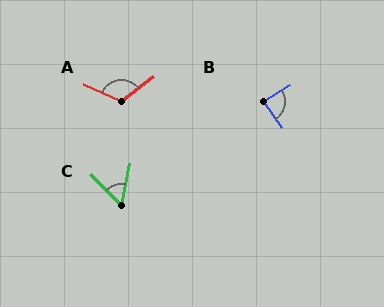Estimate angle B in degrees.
Approximately 86 degrees.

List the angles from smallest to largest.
C (56°), B (86°), A (118°).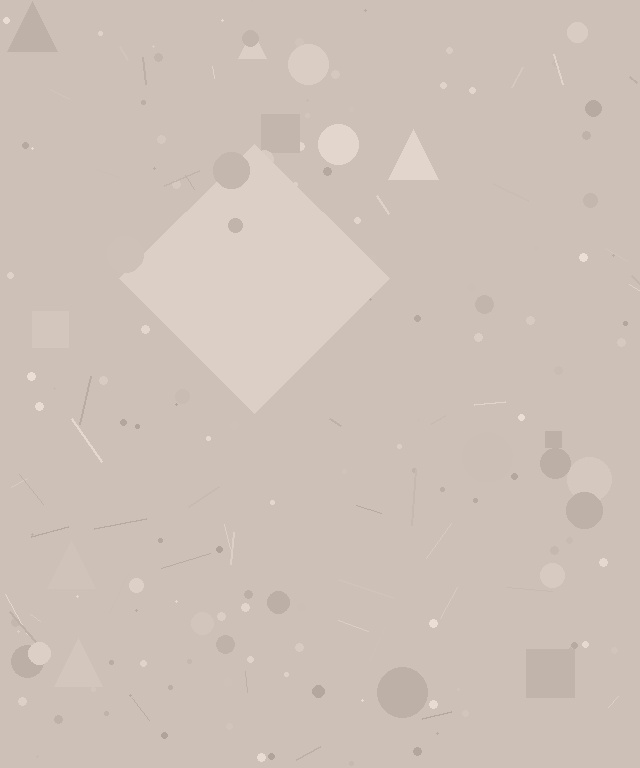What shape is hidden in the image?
A diamond is hidden in the image.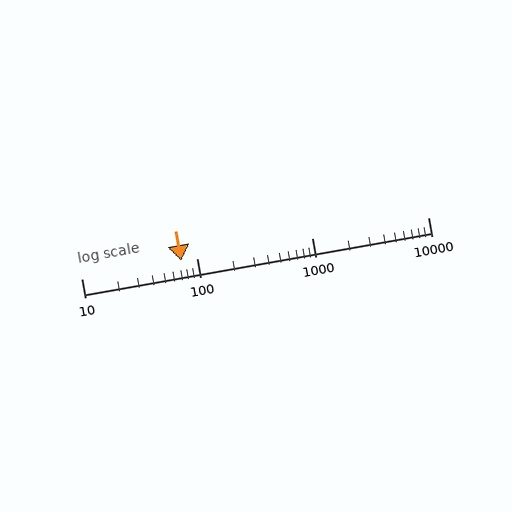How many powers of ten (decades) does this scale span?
The scale spans 3 decades, from 10 to 10000.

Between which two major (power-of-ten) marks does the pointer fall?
The pointer is between 10 and 100.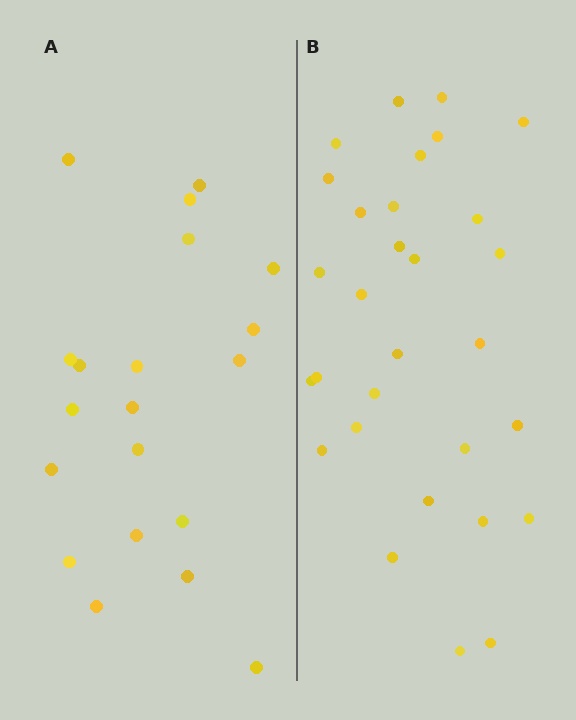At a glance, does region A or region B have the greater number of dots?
Region B (the right region) has more dots.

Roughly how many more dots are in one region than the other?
Region B has roughly 10 or so more dots than region A.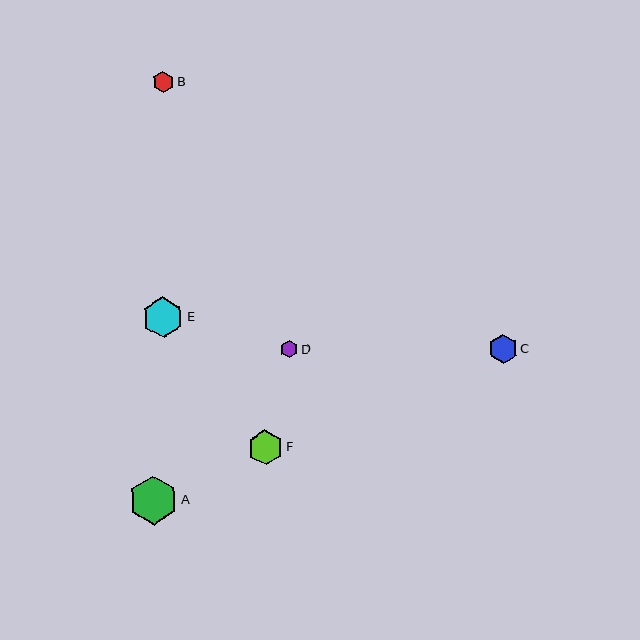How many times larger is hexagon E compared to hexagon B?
Hexagon E is approximately 1.9 times the size of hexagon B.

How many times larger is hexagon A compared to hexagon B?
Hexagon A is approximately 2.3 times the size of hexagon B.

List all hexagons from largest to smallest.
From largest to smallest: A, E, F, C, B, D.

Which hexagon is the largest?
Hexagon A is the largest with a size of approximately 49 pixels.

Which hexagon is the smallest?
Hexagon D is the smallest with a size of approximately 17 pixels.